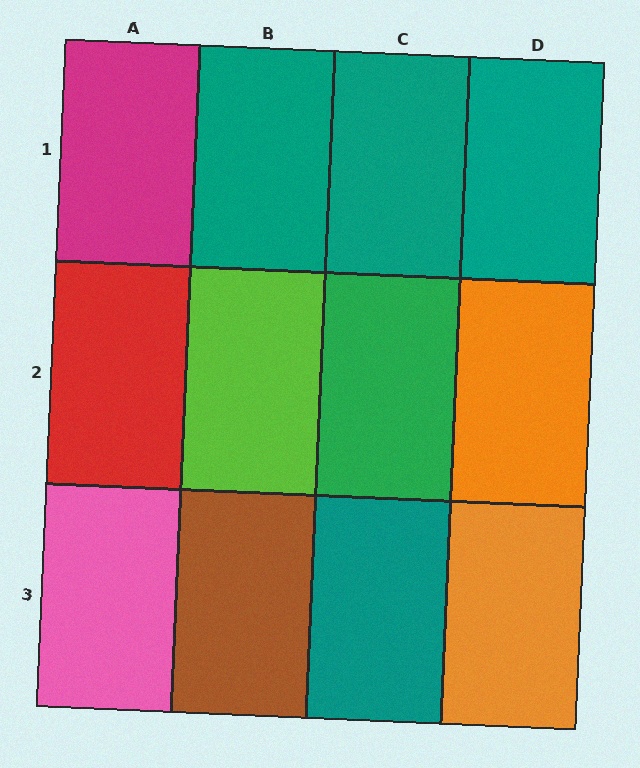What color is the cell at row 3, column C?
Teal.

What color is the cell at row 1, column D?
Teal.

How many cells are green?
1 cell is green.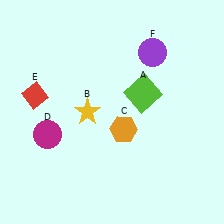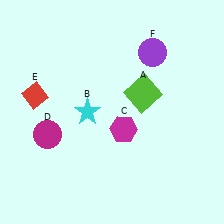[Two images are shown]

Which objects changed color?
B changed from yellow to cyan. C changed from orange to magenta.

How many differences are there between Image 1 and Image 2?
There are 2 differences between the two images.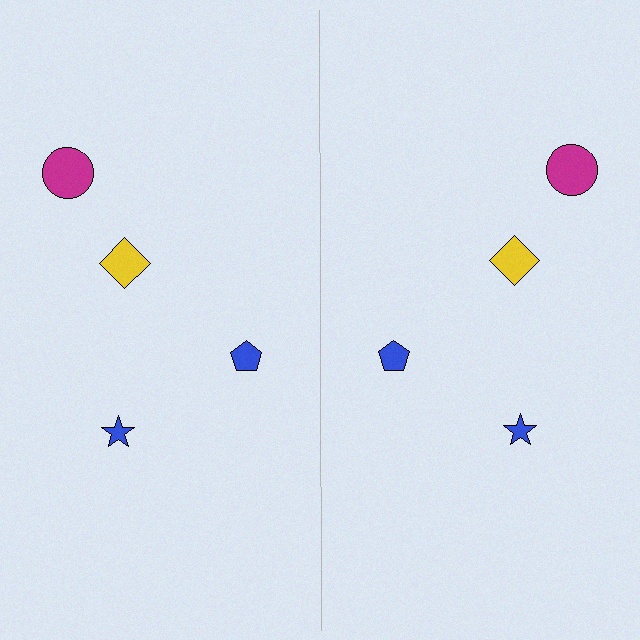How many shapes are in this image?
There are 8 shapes in this image.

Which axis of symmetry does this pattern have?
The pattern has a vertical axis of symmetry running through the center of the image.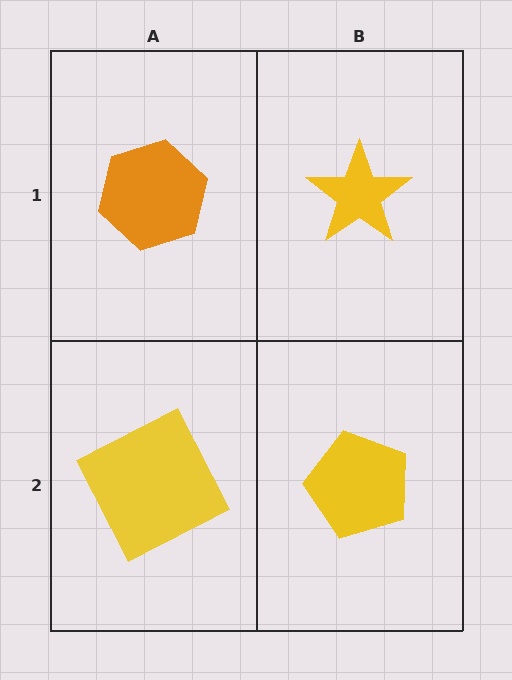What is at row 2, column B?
A yellow pentagon.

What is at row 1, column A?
An orange hexagon.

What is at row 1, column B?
A yellow star.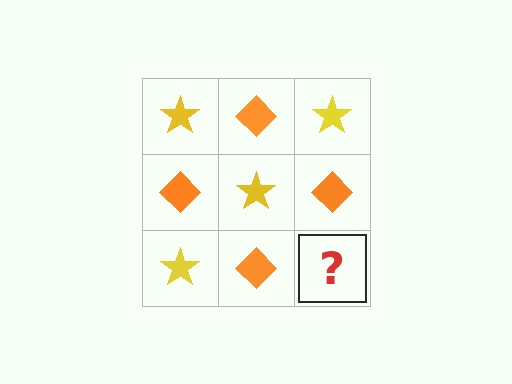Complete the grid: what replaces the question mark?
The question mark should be replaced with a yellow star.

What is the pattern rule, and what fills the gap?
The rule is that it alternates yellow star and orange diamond in a checkerboard pattern. The gap should be filled with a yellow star.